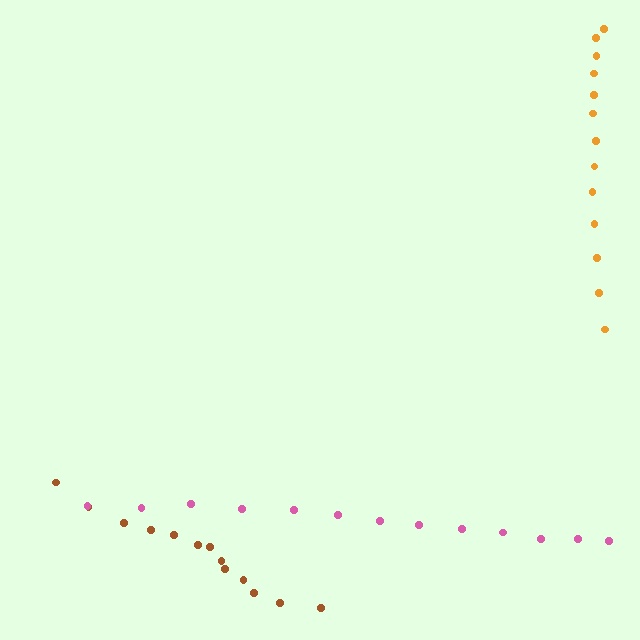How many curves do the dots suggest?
There are 3 distinct paths.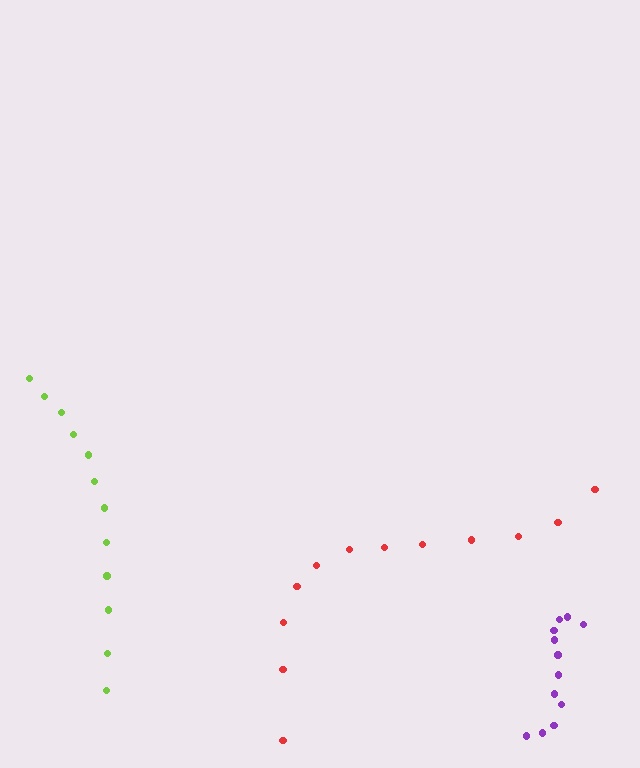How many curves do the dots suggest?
There are 3 distinct paths.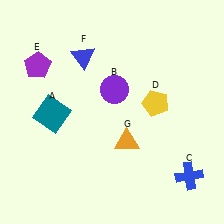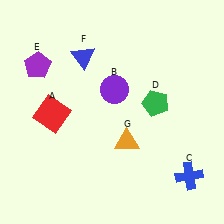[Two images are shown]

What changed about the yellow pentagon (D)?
In Image 1, D is yellow. In Image 2, it changed to green.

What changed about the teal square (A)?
In Image 1, A is teal. In Image 2, it changed to red.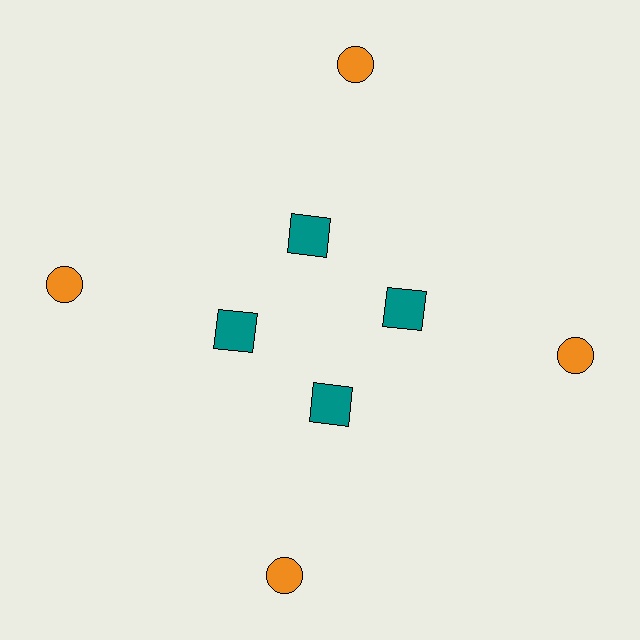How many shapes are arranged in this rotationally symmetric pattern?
There are 8 shapes, arranged in 4 groups of 2.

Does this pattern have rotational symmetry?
Yes, this pattern has 4-fold rotational symmetry. It looks the same after rotating 90 degrees around the center.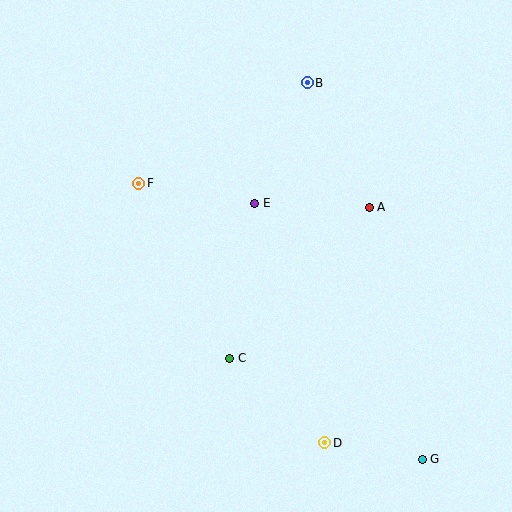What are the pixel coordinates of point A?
Point A is at (369, 207).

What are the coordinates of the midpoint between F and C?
The midpoint between F and C is at (184, 271).